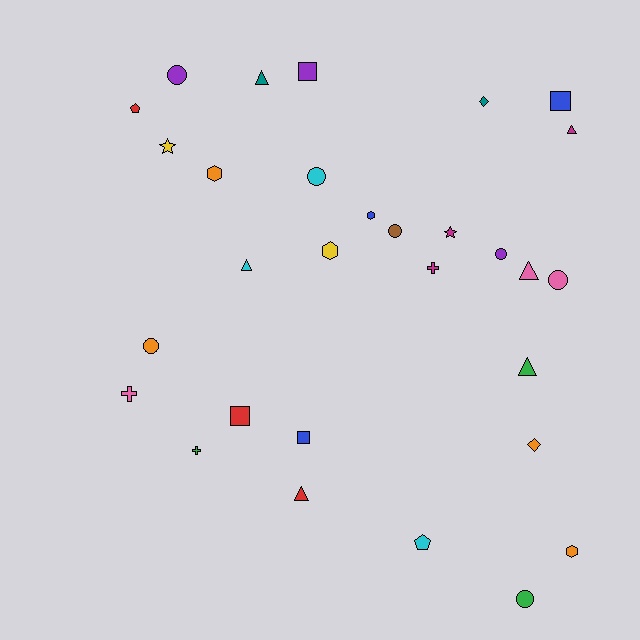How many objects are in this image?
There are 30 objects.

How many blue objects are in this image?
There are 3 blue objects.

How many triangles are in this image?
There are 6 triangles.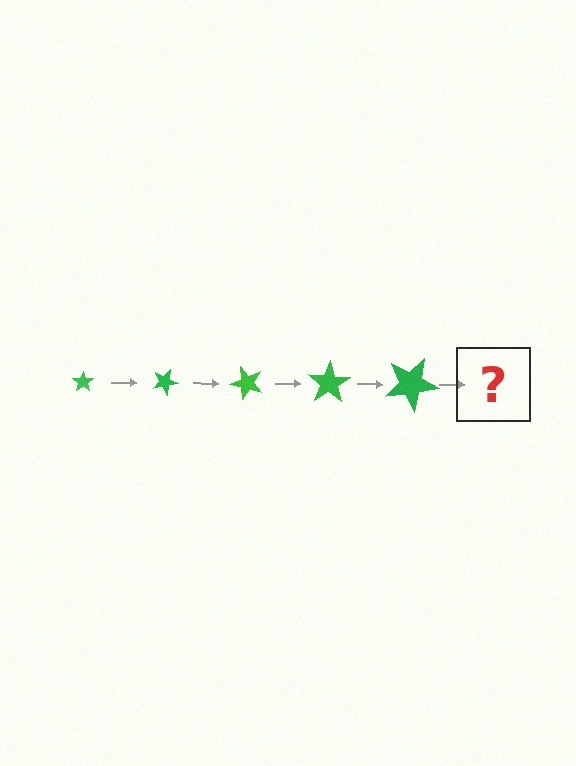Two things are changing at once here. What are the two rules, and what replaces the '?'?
The two rules are that the star grows larger each step and it rotates 25 degrees each step. The '?' should be a star, larger than the previous one and rotated 125 degrees from the start.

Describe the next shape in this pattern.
It should be a star, larger than the previous one and rotated 125 degrees from the start.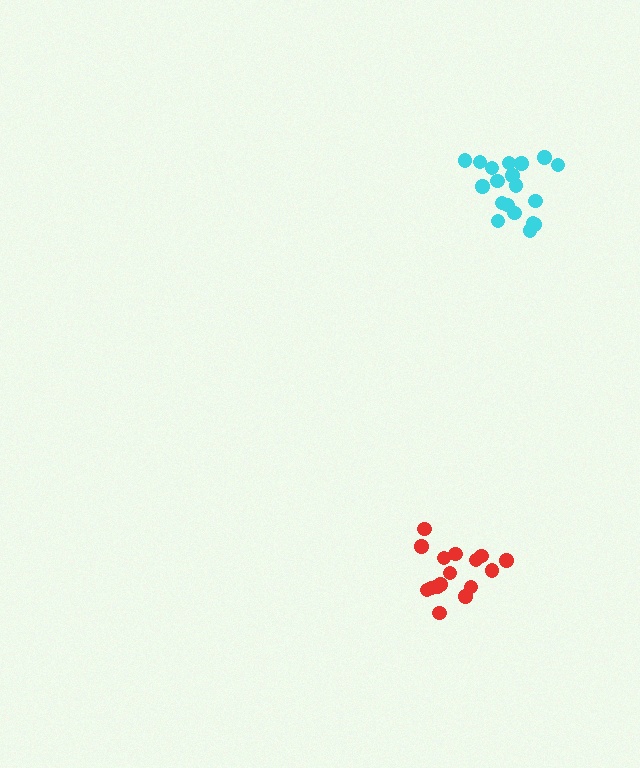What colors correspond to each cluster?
The clusters are colored: cyan, red.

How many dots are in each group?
Group 1: 19 dots, Group 2: 16 dots (35 total).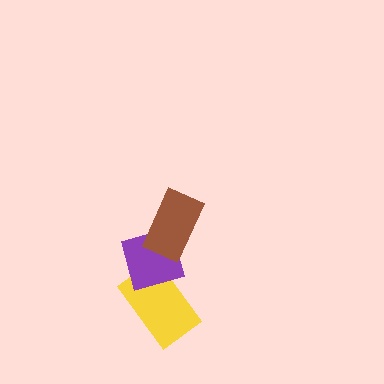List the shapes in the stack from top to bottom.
From top to bottom: the brown rectangle, the purple diamond, the yellow rectangle.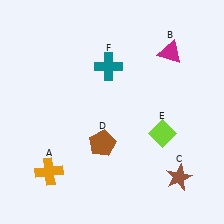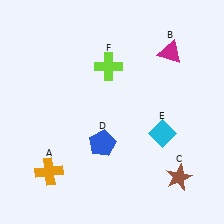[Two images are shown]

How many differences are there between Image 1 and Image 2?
There are 3 differences between the two images.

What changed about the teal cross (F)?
In Image 1, F is teal. In Image 2, it changed to lime.